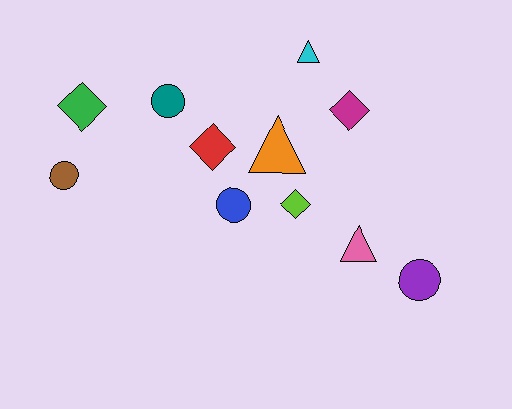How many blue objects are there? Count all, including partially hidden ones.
There is 1 blue object.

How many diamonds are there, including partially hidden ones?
There are 4 diamonds.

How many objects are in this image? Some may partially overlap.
There are 11 objects.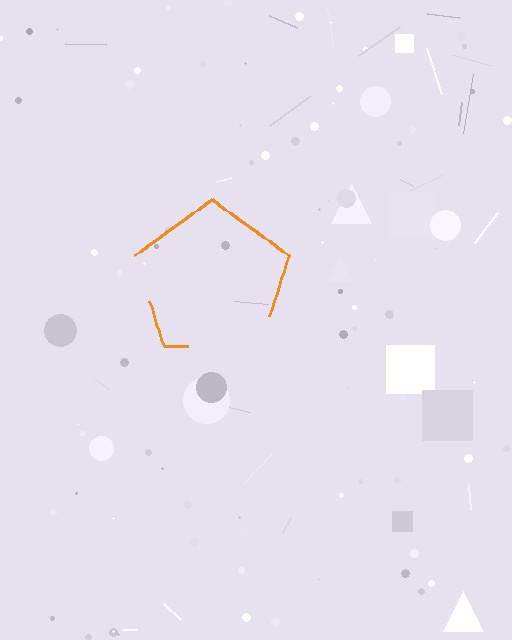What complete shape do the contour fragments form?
The contour fragments form a pentagon.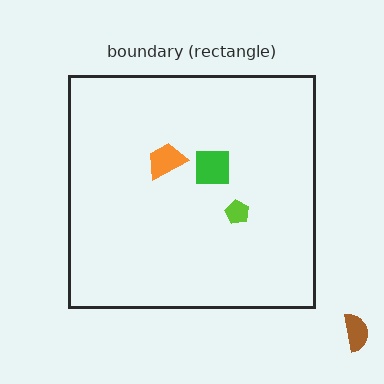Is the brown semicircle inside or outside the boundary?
Outside.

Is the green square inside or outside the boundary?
Inside.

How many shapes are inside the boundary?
3 inside, 1 outside.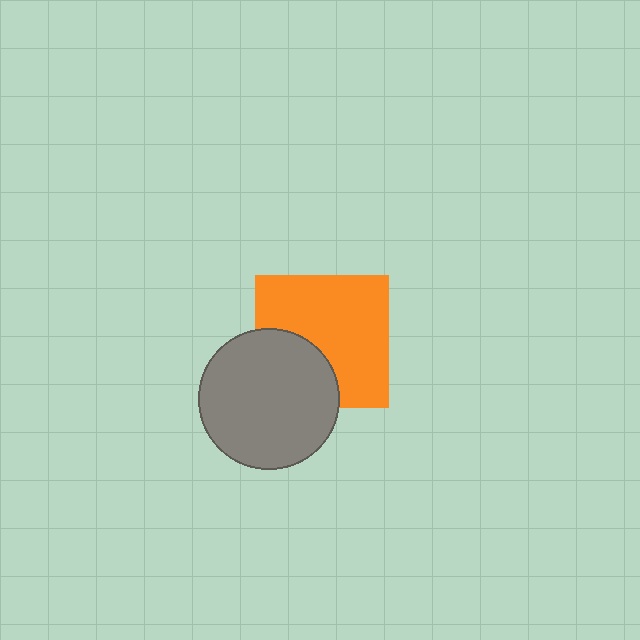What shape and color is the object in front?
The object in front is a gray circle.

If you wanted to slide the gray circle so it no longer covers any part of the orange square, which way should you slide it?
Slide it toward the lower-left — that is the most direct way to separate the two shapes.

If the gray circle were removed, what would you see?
You would see the complete orange square.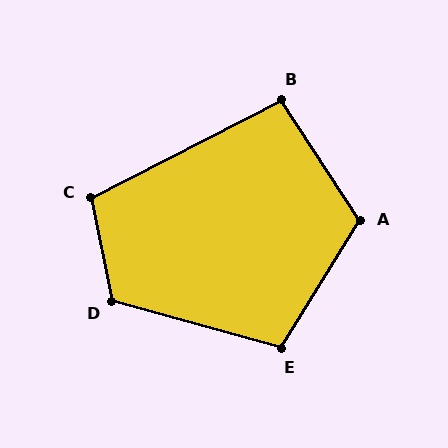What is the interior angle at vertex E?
Approximately 106 degrees (obtuse).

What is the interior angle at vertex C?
Approximately 105 degrees (obtuse).